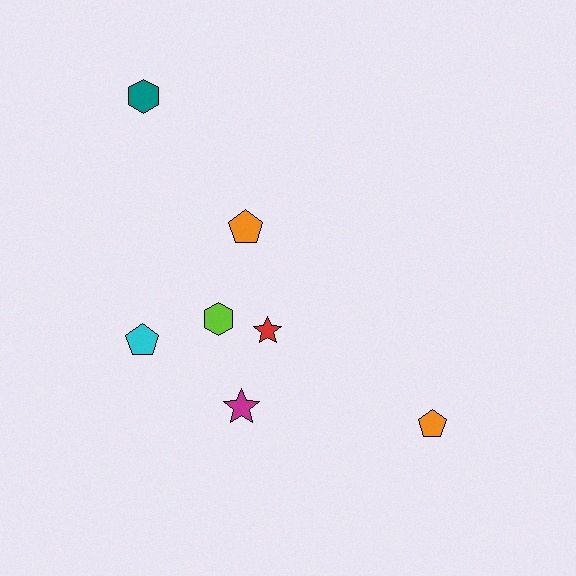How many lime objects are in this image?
There is 1 lime object.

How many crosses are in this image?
There are no crosses.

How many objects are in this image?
There are 7 objects.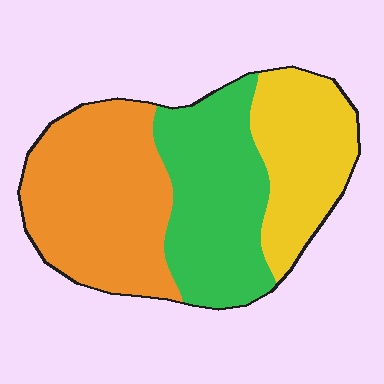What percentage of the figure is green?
Green takes up between a third and a half of the figure.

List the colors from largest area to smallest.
From largest to smallest: orange, green, yellow.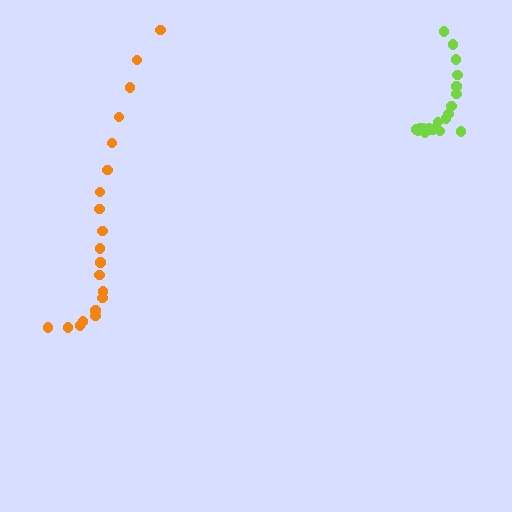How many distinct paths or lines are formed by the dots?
There are 2 distinct paths.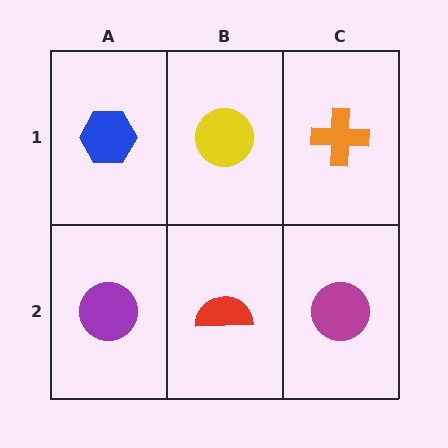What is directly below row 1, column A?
A purple circle.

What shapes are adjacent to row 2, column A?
A blue hexagon (row 1, column A), a red semicircle (row 2, column B).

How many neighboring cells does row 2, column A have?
2.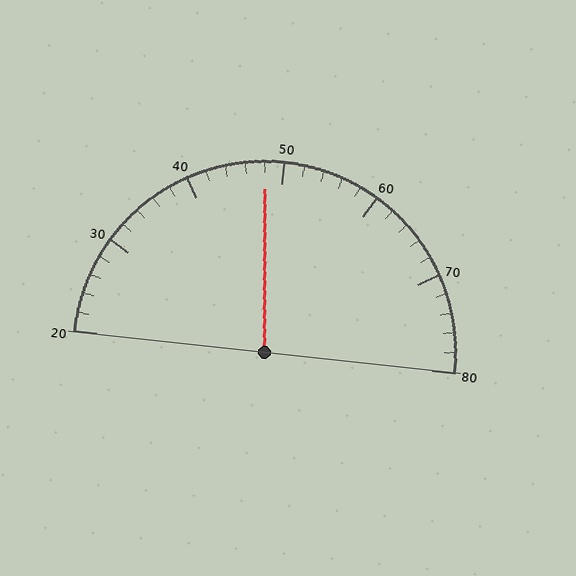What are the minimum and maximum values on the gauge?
The gauge ranges from 20 to 80.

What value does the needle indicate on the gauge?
The needle indicates approximately 48.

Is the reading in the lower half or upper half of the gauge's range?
The reading is in the lower half of the range (20 to 80).